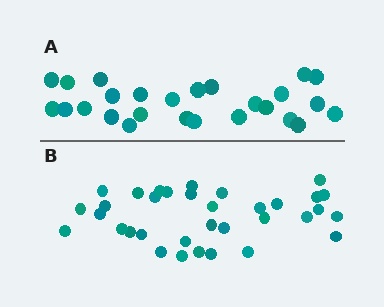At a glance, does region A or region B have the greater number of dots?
Region B (the bottom region) has more dots.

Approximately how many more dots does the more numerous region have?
Region B has roughly 8 or so more dots than region A.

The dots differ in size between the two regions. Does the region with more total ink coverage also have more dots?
No. Region A has more total ink coverage because its dots are larger, but region B actually contains more individual dots. Total area can be misleading — the number of items is what matters here.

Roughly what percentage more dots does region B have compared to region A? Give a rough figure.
About 30% more.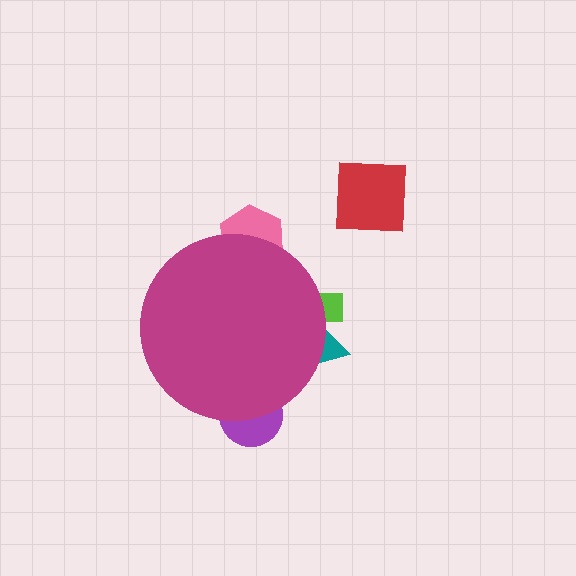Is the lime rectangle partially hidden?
Yes, the lime rectangle is partially hidden behind the magenta circle.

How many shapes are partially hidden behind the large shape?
4 shapes are partially hidden.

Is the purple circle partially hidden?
Yes, the purple circle is partially hidden behind the magenta circle.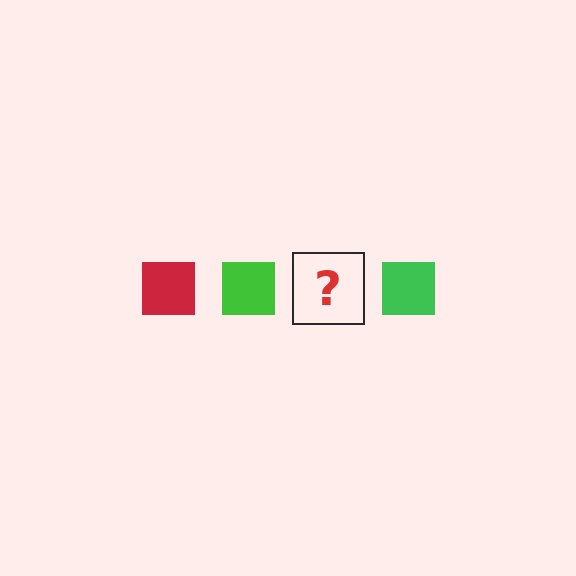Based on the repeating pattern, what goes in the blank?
The blank should be a red square.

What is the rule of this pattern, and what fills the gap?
The rule is that the pattern cycles through red, green squares. The gap should be filled with a red square.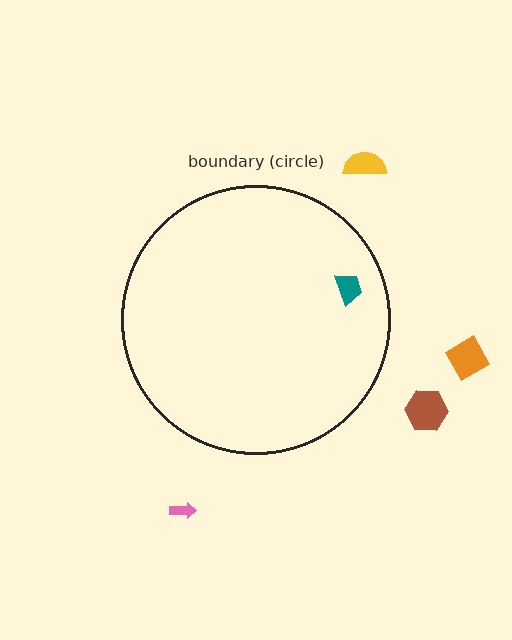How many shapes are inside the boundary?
1 inside, 4 outside.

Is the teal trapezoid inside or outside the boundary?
Inside.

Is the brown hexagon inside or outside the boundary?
Outside.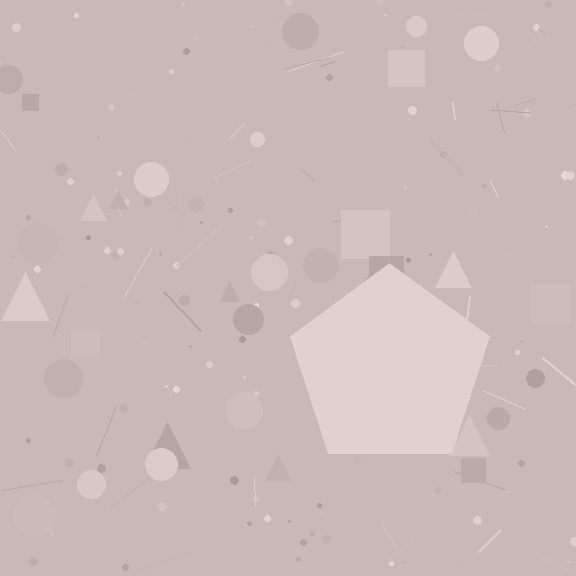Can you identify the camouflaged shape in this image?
The camouflaged shape is a pentagon.